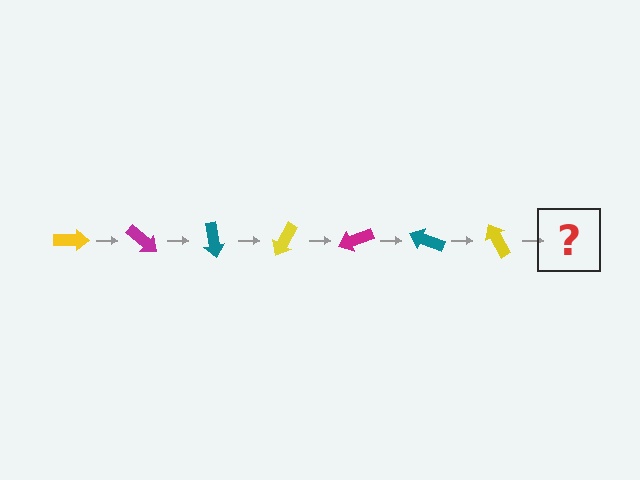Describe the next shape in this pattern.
It should be a magenta arrow, rotated 280 degrees from the start.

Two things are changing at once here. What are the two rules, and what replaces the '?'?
The two rules are that it rotates 40 degrees each step and the color cycles through yellow, magenta, and teal. The '?' should be a magenta arrow, rotated 280 degrees from the start.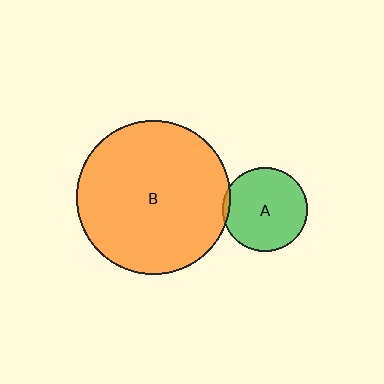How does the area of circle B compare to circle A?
Approximately 3.3 times.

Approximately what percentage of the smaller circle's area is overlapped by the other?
Approximately 5%.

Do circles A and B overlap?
Yes.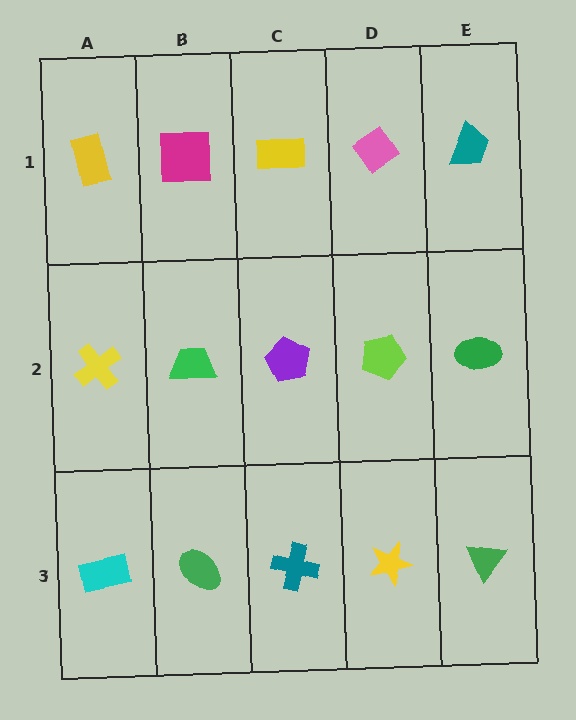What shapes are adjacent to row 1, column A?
A yellow cross (row 2, column A), a magenta square (row 1, column B).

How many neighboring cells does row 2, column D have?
4.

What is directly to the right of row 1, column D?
A teal trapezoid.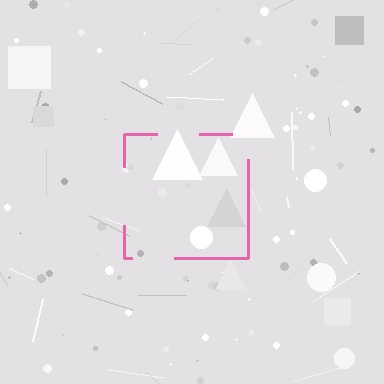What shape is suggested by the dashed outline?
The dashed outline suggests a square.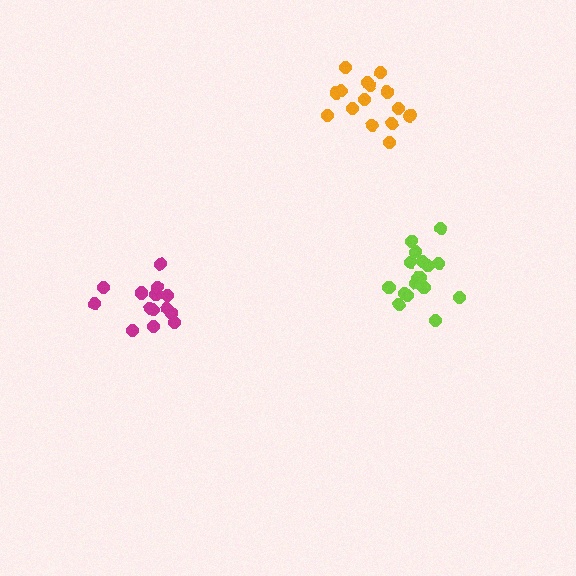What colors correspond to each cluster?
The clusters are colored: magenta, lime, orange.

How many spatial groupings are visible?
There are 3 spatial groupings.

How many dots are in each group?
Group 1: 14 dots, Group 2: 17 dots, Group 3: 15 dots (46 total).